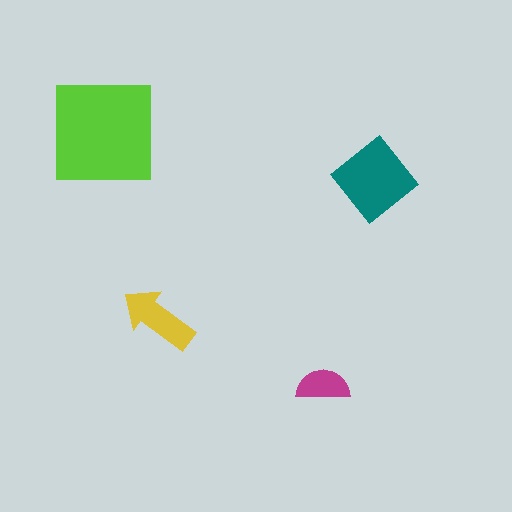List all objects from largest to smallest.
The lime square, the teal diamond, the yellow arrow, the magenta semicircle.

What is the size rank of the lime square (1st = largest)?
1st.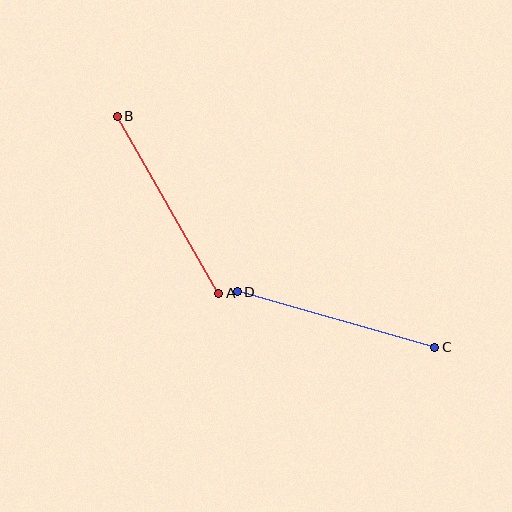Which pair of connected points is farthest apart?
Points C and D are farthest apart.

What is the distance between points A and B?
The distance is approximately 204 pixels.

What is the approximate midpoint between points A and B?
The midpoint is at approximately (168, 205) pixels.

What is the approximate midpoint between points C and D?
The midpoint is at approximately (336, 319) pixels.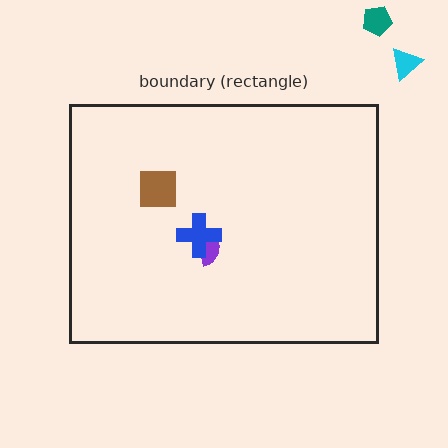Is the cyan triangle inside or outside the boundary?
Outside.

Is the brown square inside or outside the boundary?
Inside.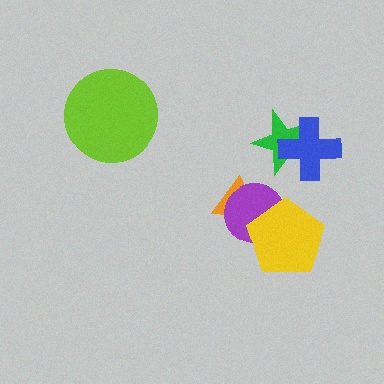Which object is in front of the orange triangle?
The purple circle is in front of the orange triangle.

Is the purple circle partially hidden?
Yes, it is partially covered by another shape.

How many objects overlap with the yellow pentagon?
1 object overlaps with the yellow pentagon.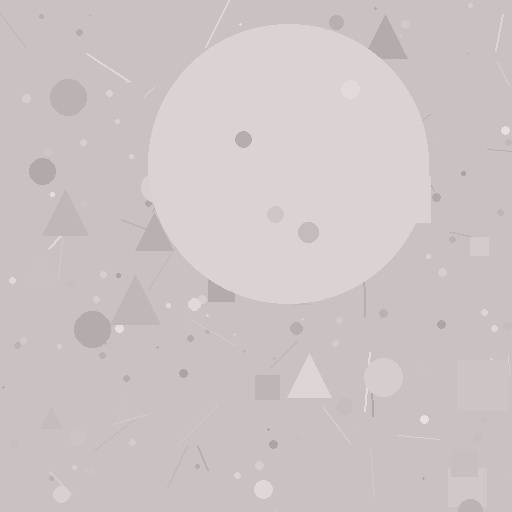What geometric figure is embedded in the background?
A circle is embedded in the background.